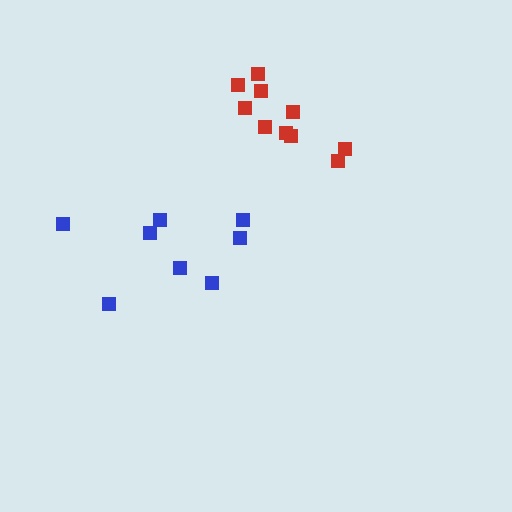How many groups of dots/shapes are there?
There are 2 groups.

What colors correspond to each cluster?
The clusters are colored: blue, red.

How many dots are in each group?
Group 1: 8 dots, Group 2: 10 dots (18 total).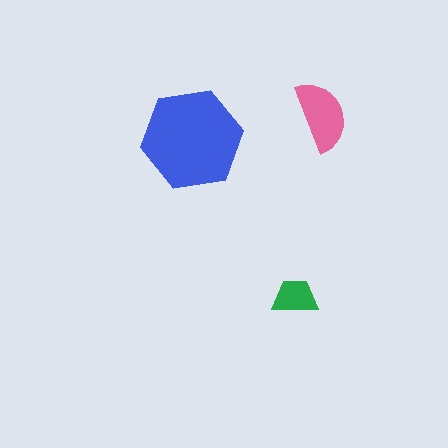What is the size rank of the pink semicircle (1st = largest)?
2nd.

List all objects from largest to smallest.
The blue hexagon, the pink semicircle, the green trapezoid.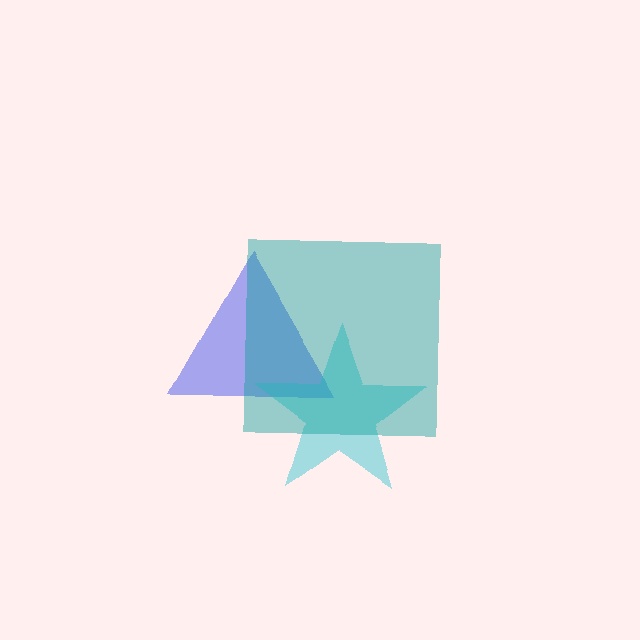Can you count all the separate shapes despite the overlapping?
Yes, there are 3 separate shapes.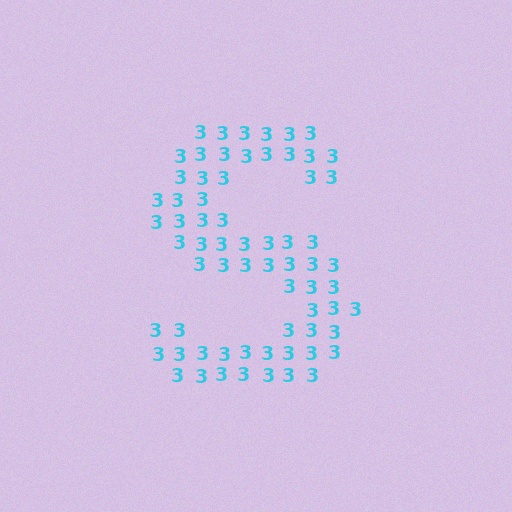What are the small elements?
The small elements are digit 3's.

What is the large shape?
The large shape is the letter S.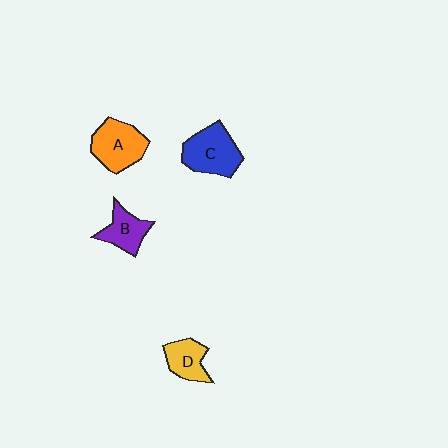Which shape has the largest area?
Shape C (blue).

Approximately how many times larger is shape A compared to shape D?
Approximately 1.5 times.